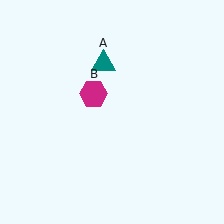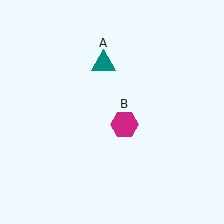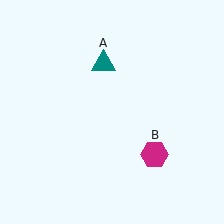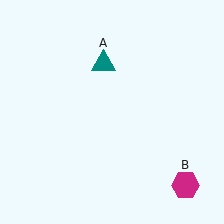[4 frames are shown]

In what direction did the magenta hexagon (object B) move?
The magenta hexagon (object B) moved down and to the right.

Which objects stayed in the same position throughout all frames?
Teal triangle (object A) remained stationary.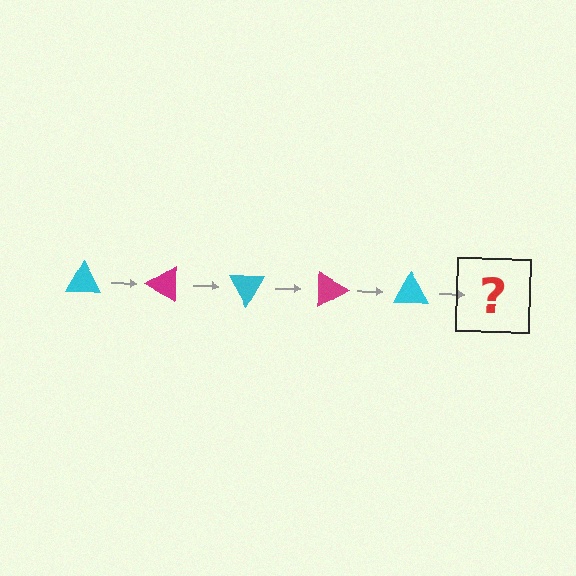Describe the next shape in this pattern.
It should be a magenta triangle, rotated 150 degrees from the start.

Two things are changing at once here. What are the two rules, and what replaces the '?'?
The two rules are that it rotates 30 degrees each step and the color cycles through cyan and magenta. The '?' should be a magenta triangle, rotated 150 degrees from the start.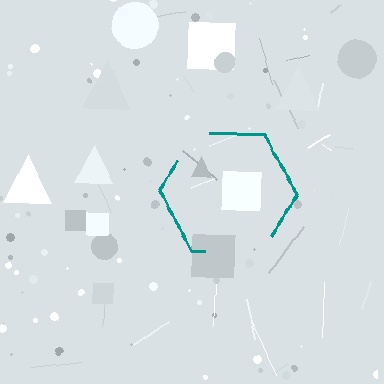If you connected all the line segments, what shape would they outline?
They would outline a hexagon.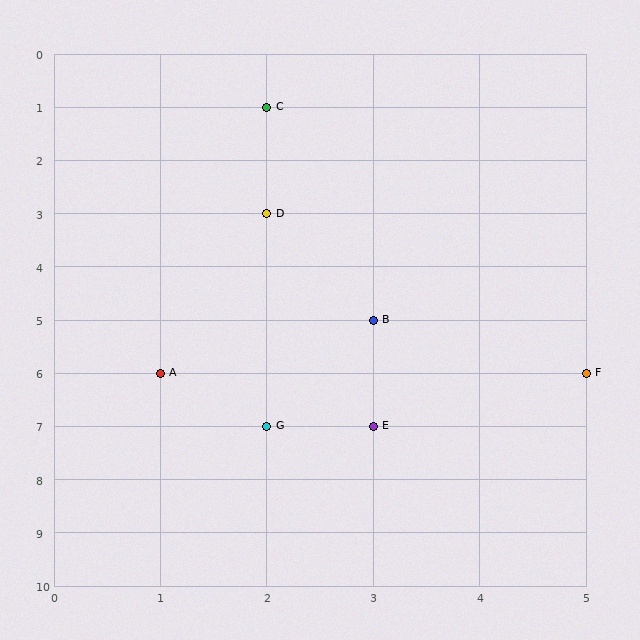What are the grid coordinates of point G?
Point G is at grid coordinates (2, 7).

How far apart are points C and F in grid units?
Points C and F are 3 columns and 5 rows apart (about 5.8 grid units diagonally).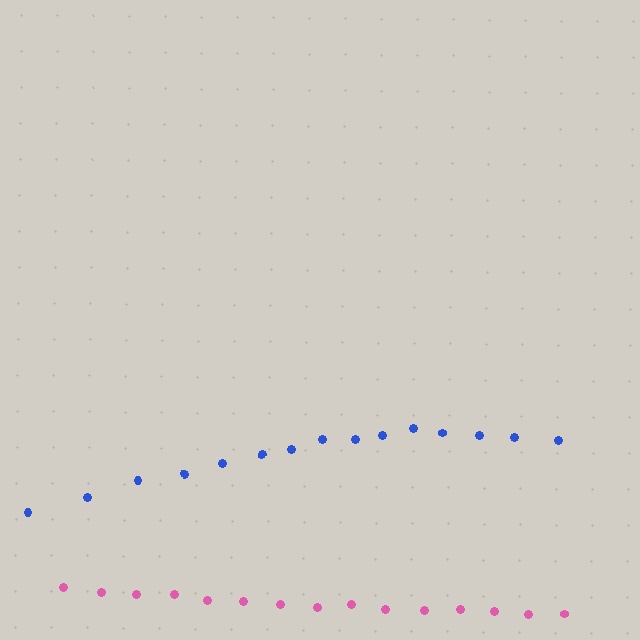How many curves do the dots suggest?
There are 2 distinct paths.